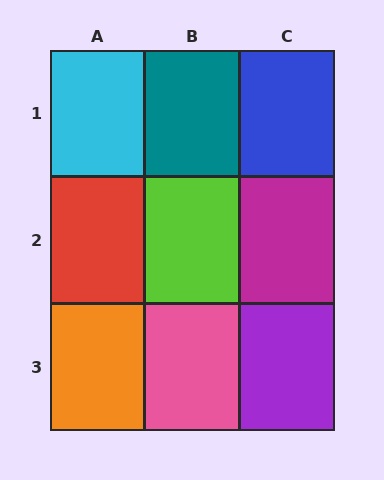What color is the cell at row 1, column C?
Blue.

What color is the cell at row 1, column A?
Cyan.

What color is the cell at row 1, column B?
Teal.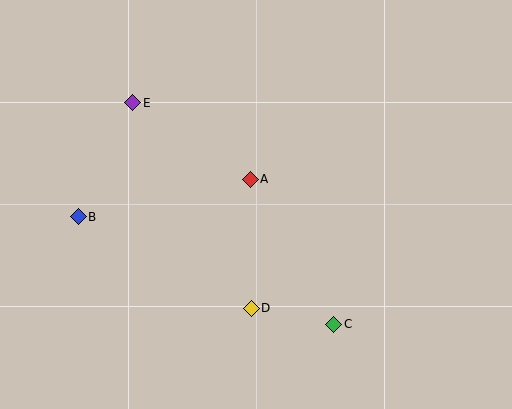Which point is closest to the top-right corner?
Point A is closest to the top-right corner.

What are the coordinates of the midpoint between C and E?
The midpoint between C and E is at (233, 213).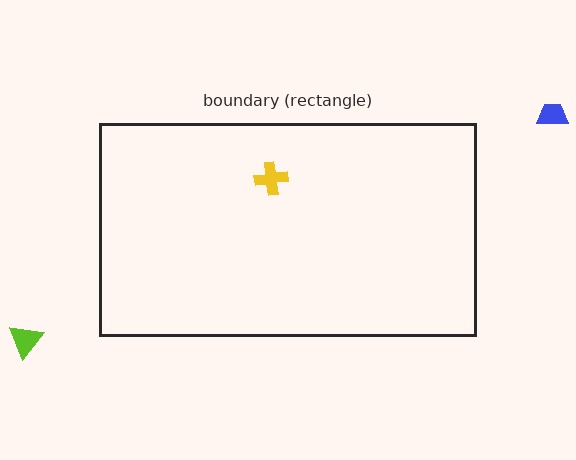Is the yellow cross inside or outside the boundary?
Inside.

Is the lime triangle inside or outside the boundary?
Outside.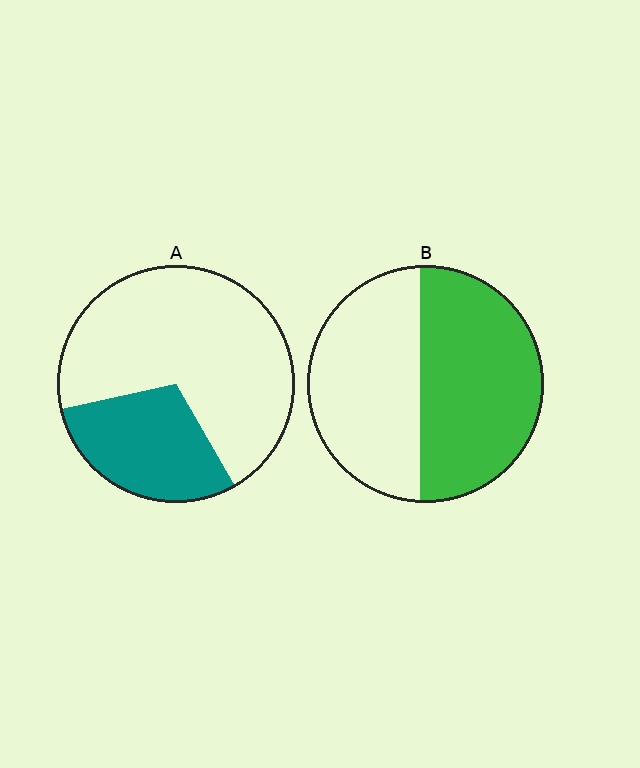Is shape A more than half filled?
No.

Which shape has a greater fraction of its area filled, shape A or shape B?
Shape B.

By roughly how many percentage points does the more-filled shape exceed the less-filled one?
By roughly 25 percentage points (B over A).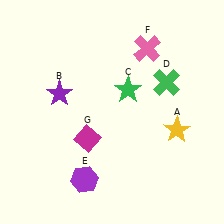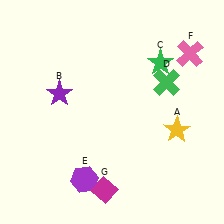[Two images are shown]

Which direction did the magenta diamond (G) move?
The magenta diamond (G) moved down.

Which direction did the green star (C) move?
The green star (C) moved right.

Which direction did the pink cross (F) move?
The pink cross (F) moved right.